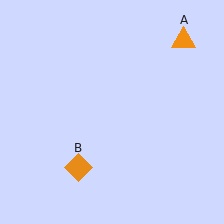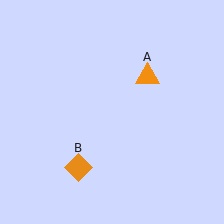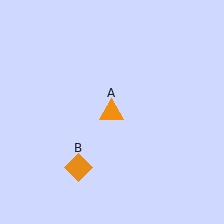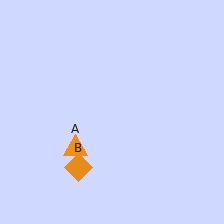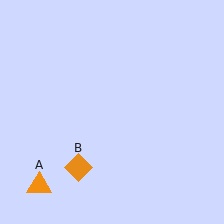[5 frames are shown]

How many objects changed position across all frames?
1 object changed position: orange triangle (object A).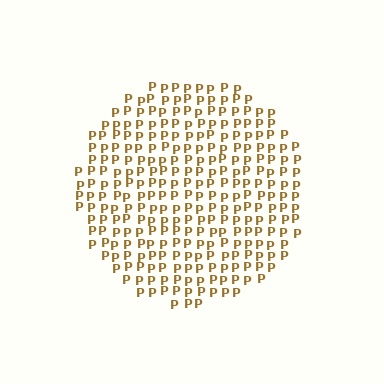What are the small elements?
The small elements are letter P's.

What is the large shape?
The large shape is a circle.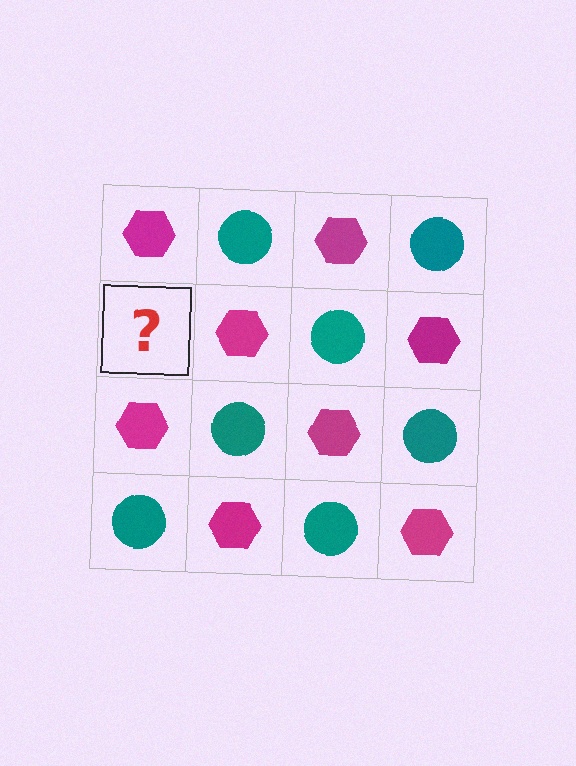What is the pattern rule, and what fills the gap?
The rule is that it alternates magenta hexagon and teal circle in a checkerboard pattern. The gap should be filled with a teal circle.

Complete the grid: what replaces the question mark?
The question mark should be replaced with a teal circle.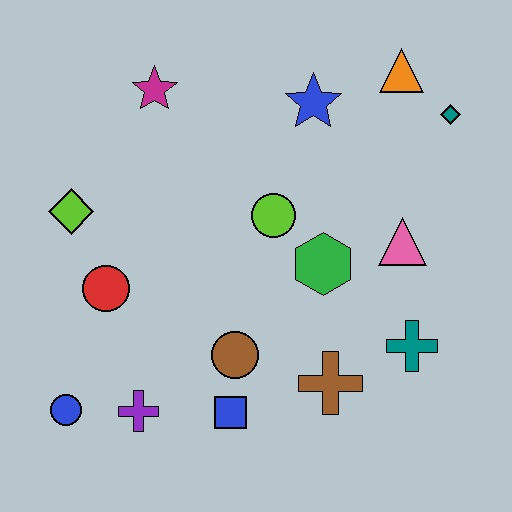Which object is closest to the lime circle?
The green hexagon is closest to the lime circle.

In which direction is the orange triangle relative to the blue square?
The orange triangle is above the blue square.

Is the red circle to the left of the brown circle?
Yes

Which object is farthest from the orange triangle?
The blue circle is farthest from the orange triangle.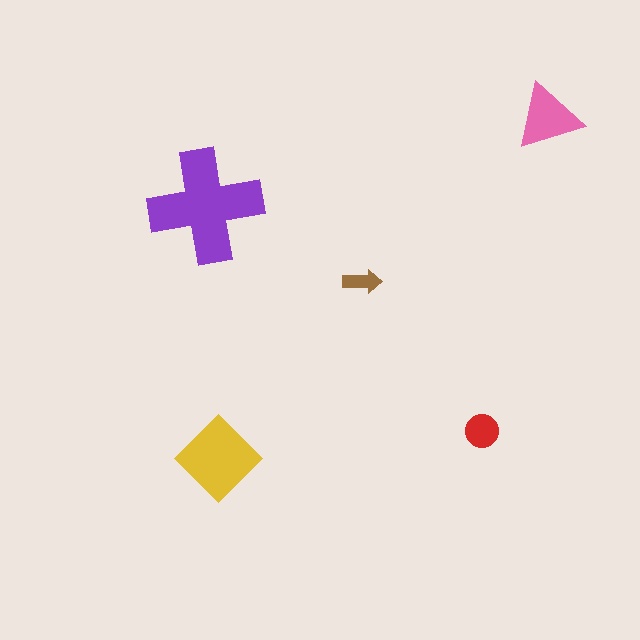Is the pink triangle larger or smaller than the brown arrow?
Larger.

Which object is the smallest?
The brown arrow.